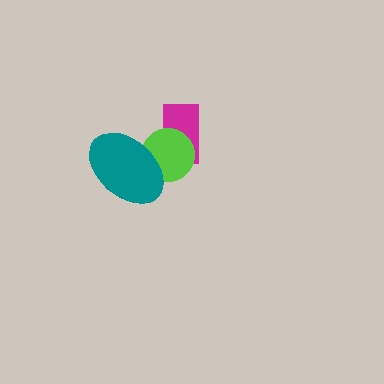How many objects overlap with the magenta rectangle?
2 objects overlap with the magenta rectangle.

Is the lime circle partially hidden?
Yes, it is partially covered by another shape.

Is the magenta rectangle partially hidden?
Yes, it is partially covered by another shape.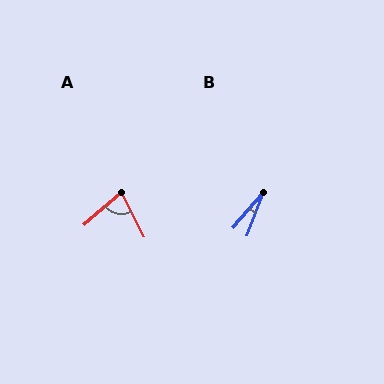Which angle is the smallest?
B, at approximately 20 degrees.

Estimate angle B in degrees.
Approximately 20 degrees.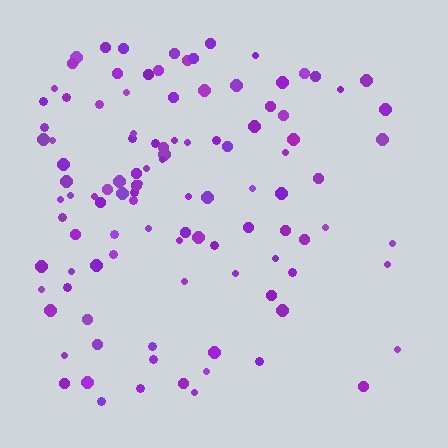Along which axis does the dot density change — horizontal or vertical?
Horizontal.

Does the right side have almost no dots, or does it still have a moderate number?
Still a moderate number, just noticeably fewer than the left.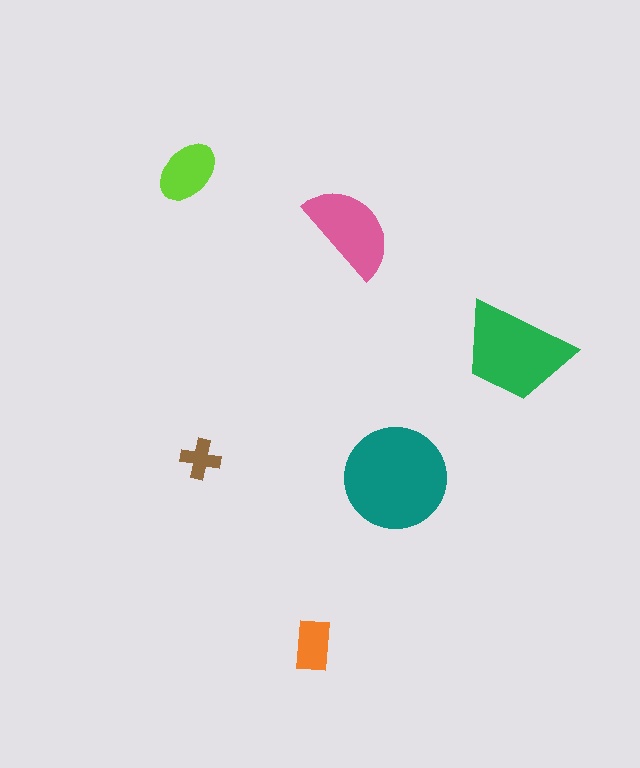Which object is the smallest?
The brown cross.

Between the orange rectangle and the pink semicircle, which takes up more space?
The pink semicircle.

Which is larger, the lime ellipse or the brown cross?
The lime ellipse.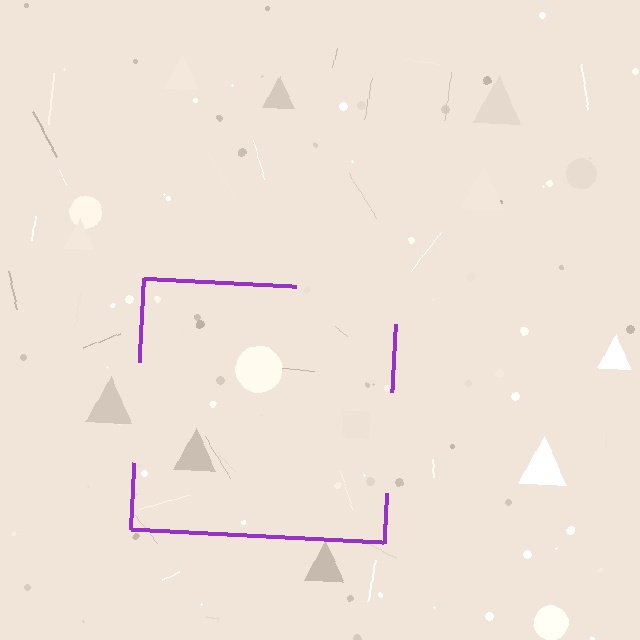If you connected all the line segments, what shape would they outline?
They would outline a square.